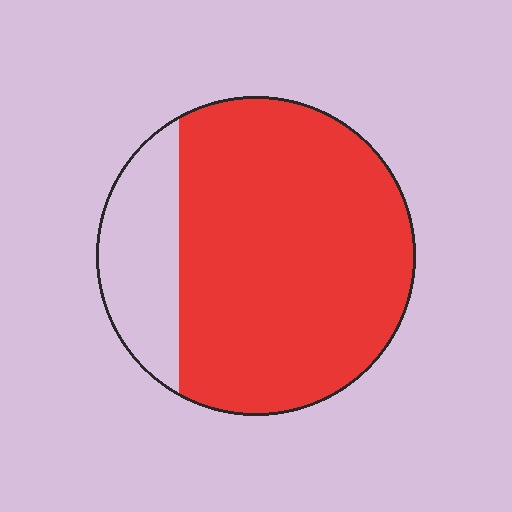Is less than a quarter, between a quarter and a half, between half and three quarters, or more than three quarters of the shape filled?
More than three quarters.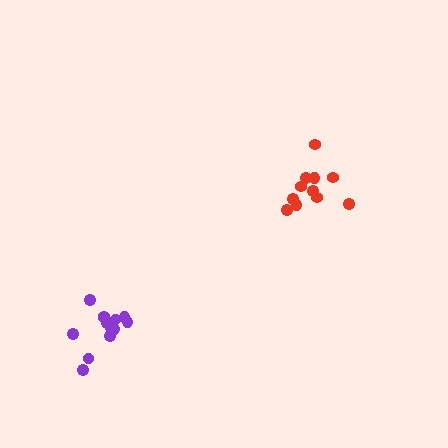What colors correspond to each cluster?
The clusters are colored: red, purple.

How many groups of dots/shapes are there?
There are 2 groups.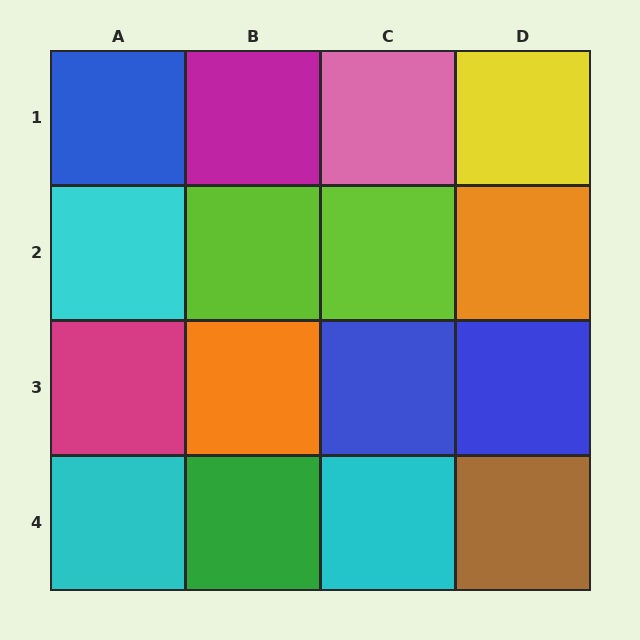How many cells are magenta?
2 cells are magenta.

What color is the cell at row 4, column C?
Cyan.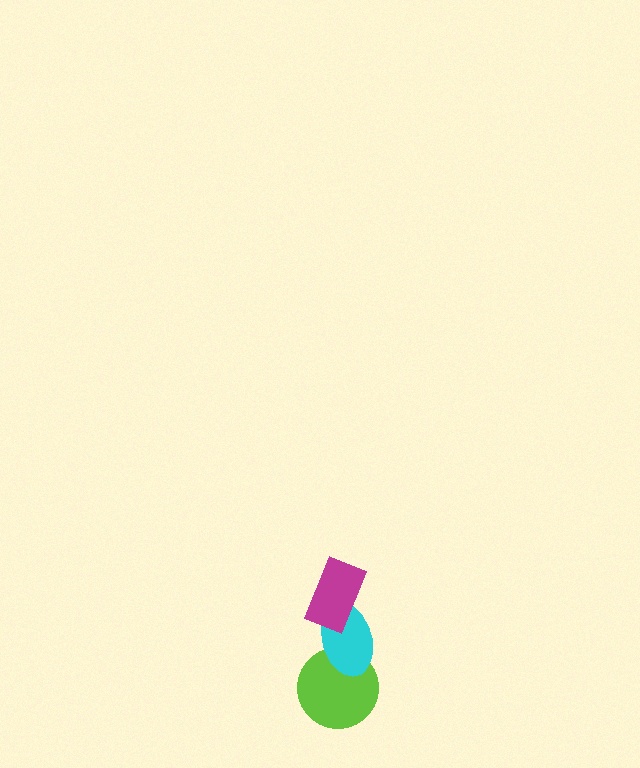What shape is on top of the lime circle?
The cyan ellipse is on top of the lime circle.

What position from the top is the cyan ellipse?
The cyan ellipse is 2nd from the top.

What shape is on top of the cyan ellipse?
The magenta rectangle is on top of the cyan ellipse.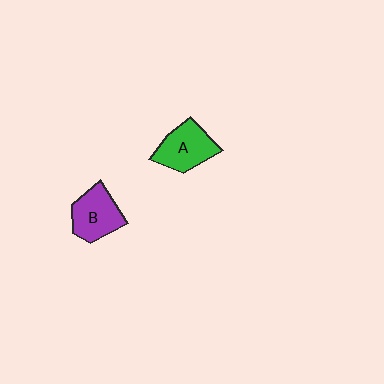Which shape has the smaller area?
Shape B (purple).